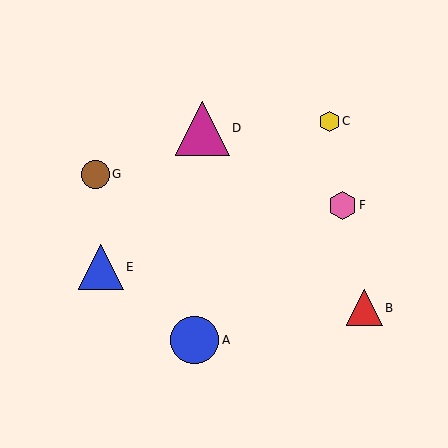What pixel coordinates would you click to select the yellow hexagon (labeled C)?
Click at (329, 121) to select the yellow hexagon C.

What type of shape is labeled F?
Shape F is a pink hexagon.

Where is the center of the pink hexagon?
The center of the pink hexagon is at (342, 205).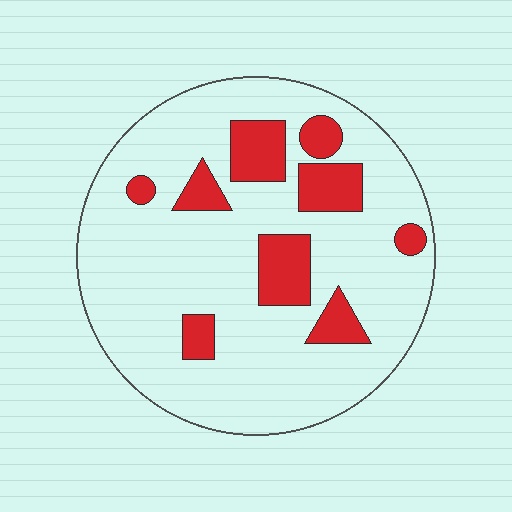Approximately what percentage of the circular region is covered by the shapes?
Approximately 20%.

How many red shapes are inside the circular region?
9.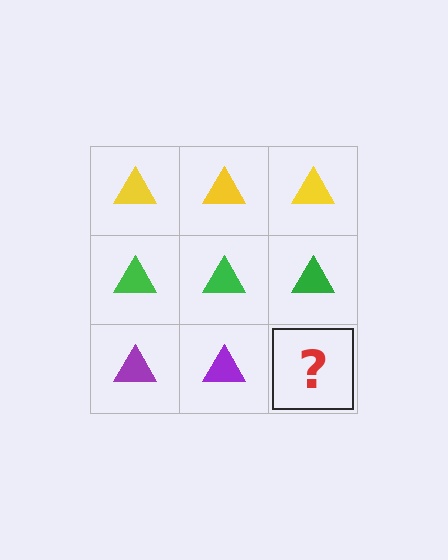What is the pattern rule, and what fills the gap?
The rule is that each row has a consistent color. The gap should be filled with a purple triangle.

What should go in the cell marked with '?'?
The missing cell should contain a purple triangle.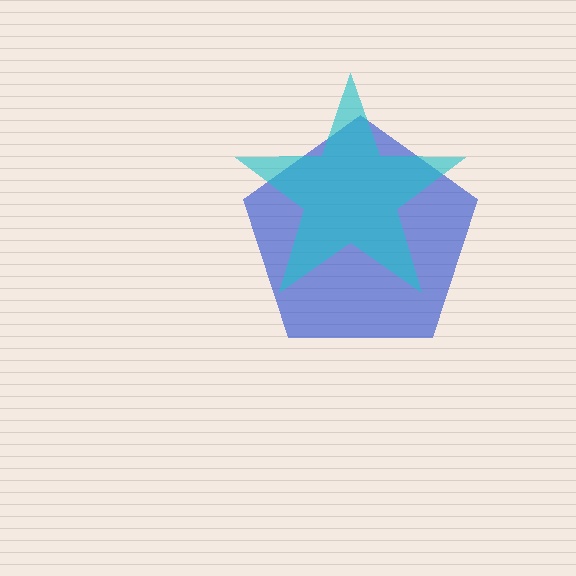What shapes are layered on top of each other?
The layered shapes are: a blue pentagon, a cyan star.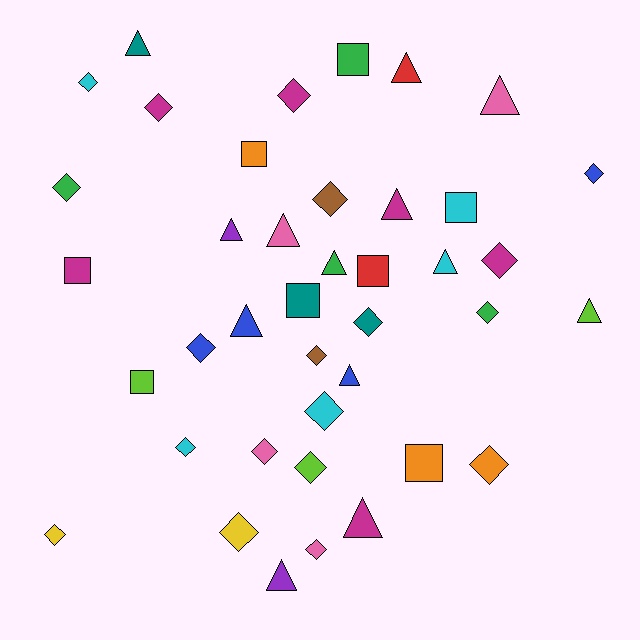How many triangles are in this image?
There are 13 triangles.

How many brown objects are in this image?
There are 2 brown objects.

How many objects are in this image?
There are 40 objects.